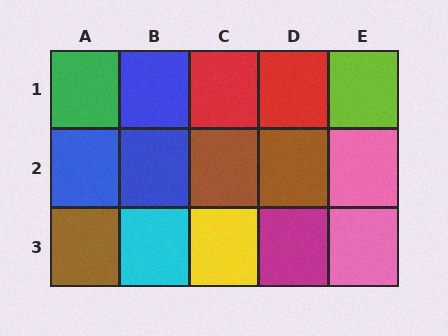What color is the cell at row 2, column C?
Brown.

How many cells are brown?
3 cells are brown.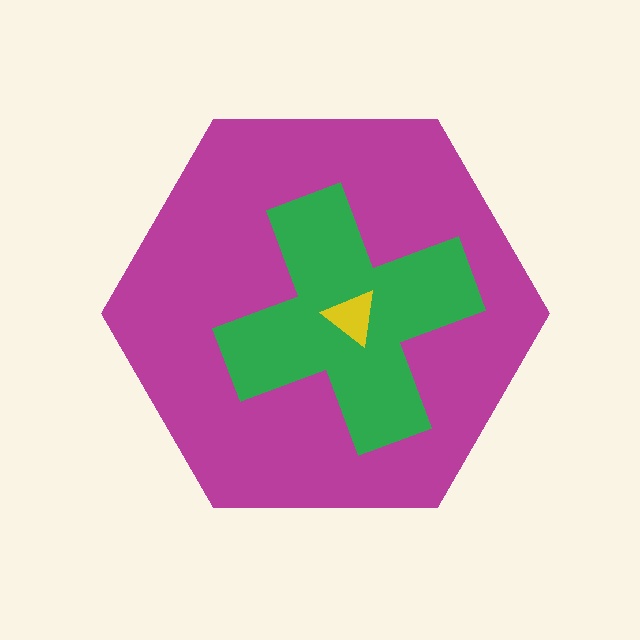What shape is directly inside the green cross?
The yellow triangle.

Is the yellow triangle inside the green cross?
Yes.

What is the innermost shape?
The yellow triangle.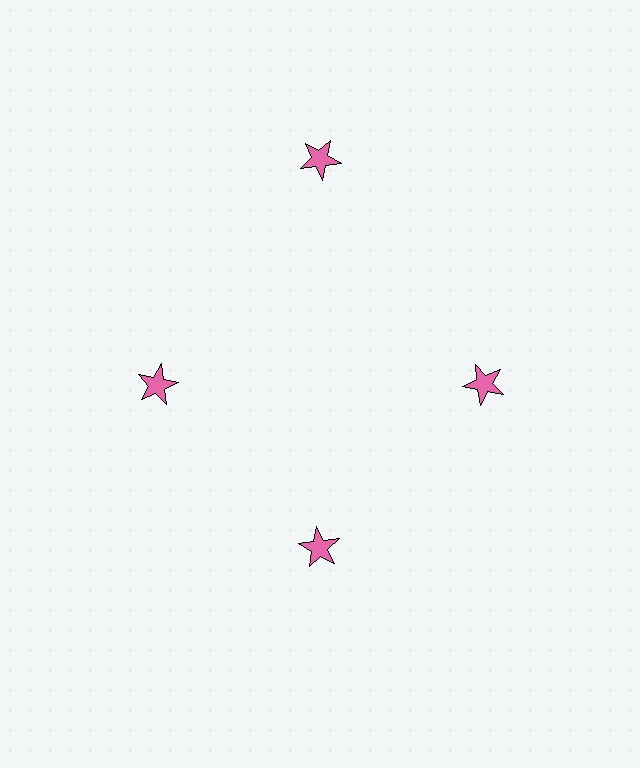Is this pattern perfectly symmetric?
No. The 4 pink stars are arranged in a ring, but one element near the 12 o'clock position is pushed outward from the center, breaking the 4-fold rotational symmetry.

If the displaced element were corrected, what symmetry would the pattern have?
It would have 4-fold rotational symmetry — the pattern would map onto itself every 90 degrees.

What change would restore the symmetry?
The symmetry would be restored by moving it inward, back onto the ring so that all 4 stars sit at equal angles and equal distance from the center.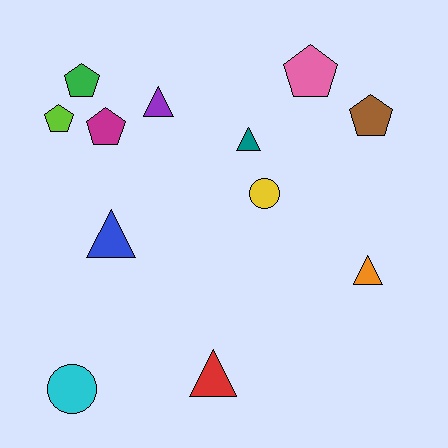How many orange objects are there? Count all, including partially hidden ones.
There is 1 orange object.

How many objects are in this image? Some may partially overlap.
There are 12 objects.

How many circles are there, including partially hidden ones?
There are 2 circles.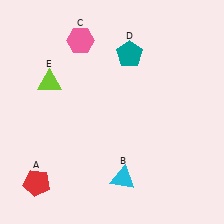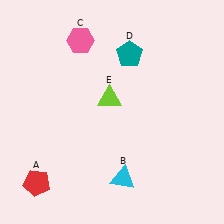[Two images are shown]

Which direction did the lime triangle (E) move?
The lime triangle (E) moved right.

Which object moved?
The lime triangle (E) moved right.